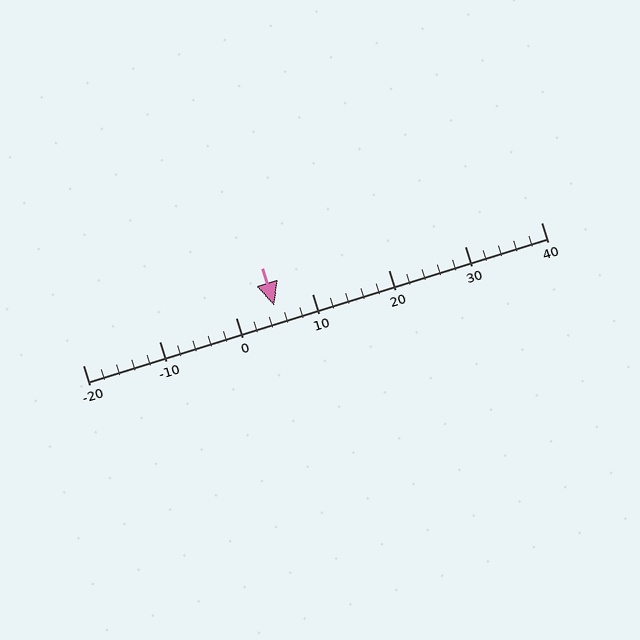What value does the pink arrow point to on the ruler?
The pink arrow points to approximately 5.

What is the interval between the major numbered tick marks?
The major tick marks are spaced 10 units apart.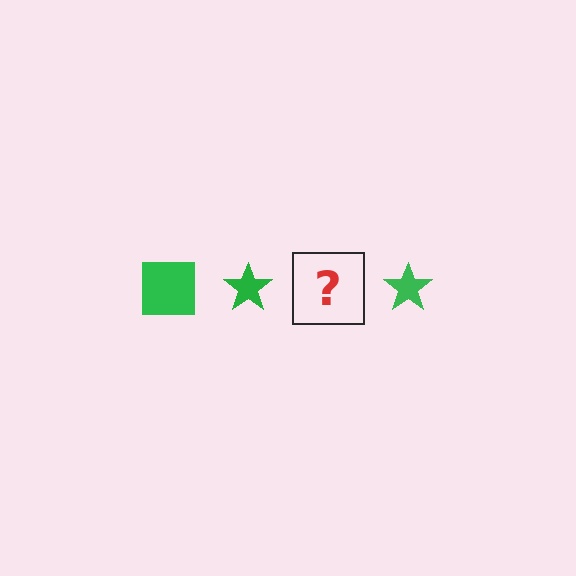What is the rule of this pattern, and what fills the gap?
The rule is that the pattern cycles through square, star shapes in green. The gap should be filled with a green square.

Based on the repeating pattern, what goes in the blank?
The blank should be a green square.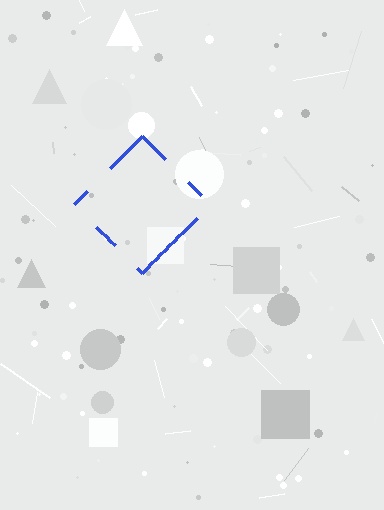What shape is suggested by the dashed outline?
The dashed outline suggests a diamond.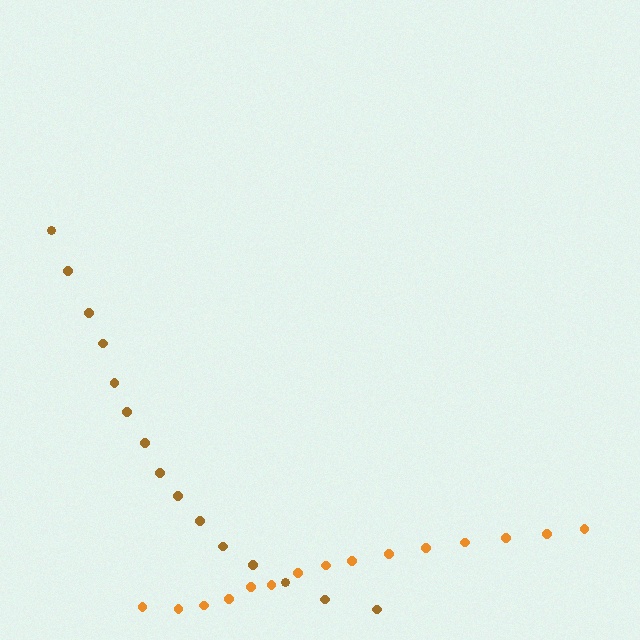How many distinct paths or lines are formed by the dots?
There are 2 distinct paths.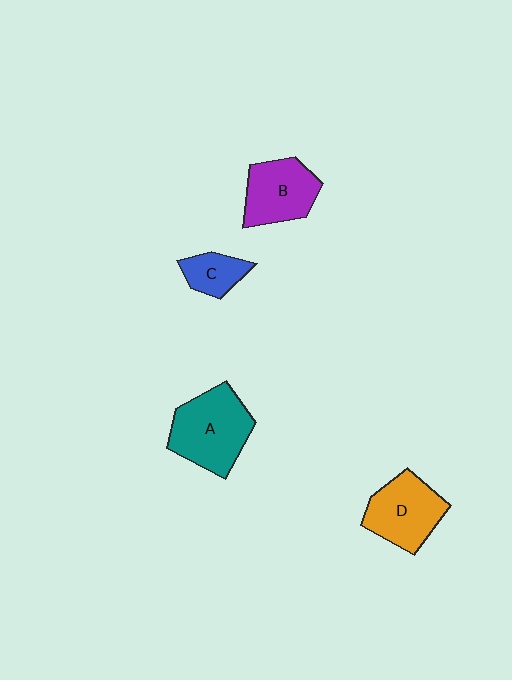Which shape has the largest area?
Shape A (teal).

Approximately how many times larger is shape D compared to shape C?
Approximately 1.9 times.